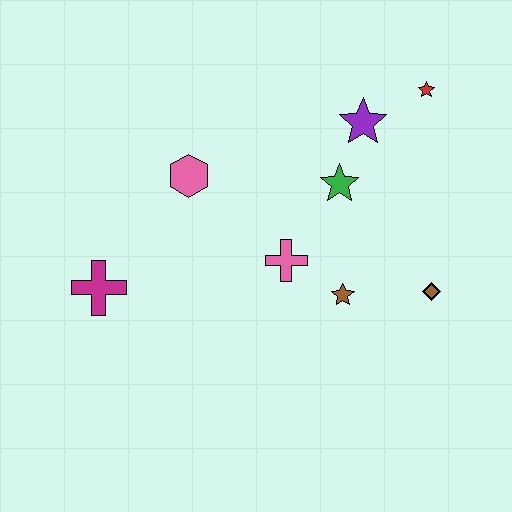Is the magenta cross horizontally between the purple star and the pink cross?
No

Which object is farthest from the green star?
The magenta cross is farthest from the green star.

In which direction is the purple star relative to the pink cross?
The purple star is above the pink cross.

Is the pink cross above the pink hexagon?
No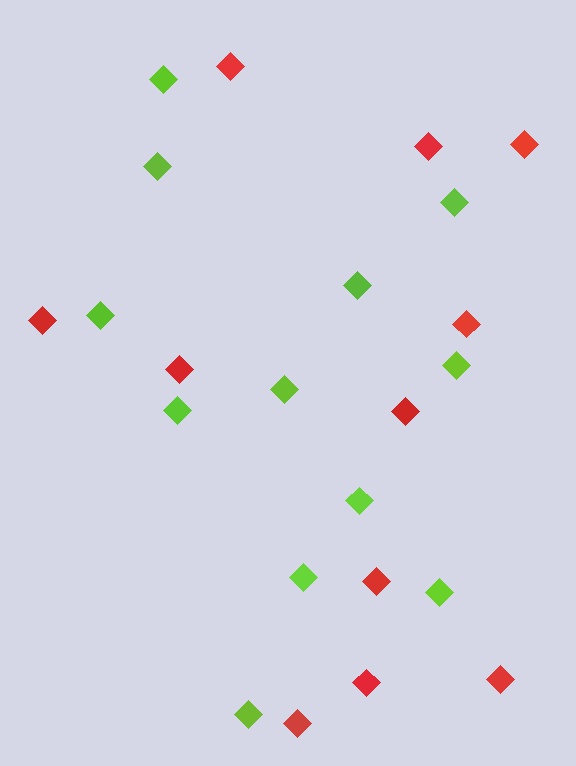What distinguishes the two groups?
There are 2 groups: one group of red diamonds (11) and one group of lime diamonds (12).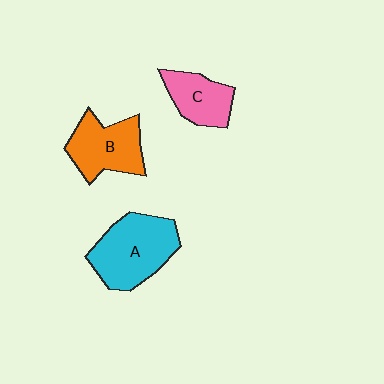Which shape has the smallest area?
Shape C (pink).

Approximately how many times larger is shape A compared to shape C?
Approximately 1.7 times.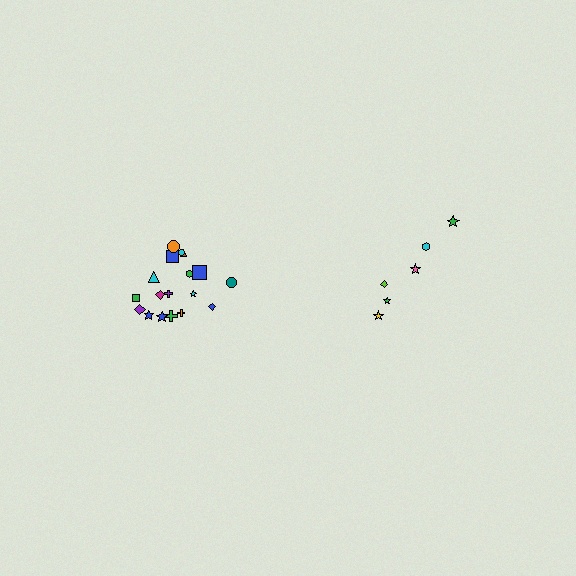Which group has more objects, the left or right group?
The left group.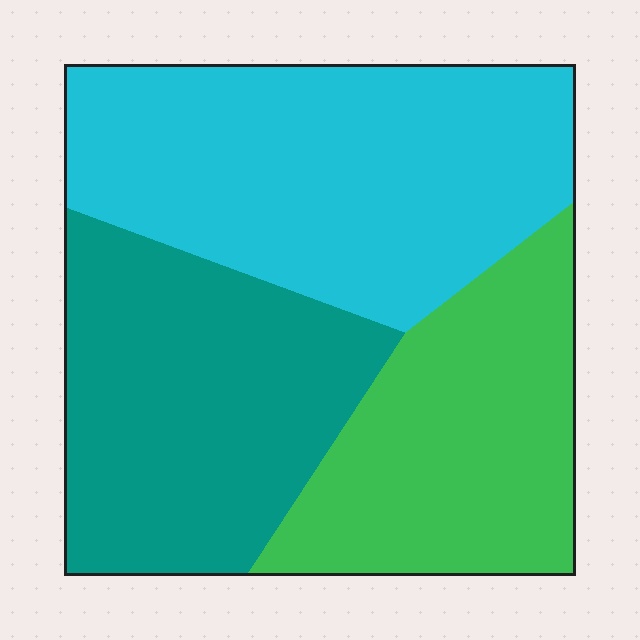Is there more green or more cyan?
Cyan.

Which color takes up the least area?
Green, at roughly 30%.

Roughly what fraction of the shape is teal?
Teal takes up between a quarter and a half of the shape.